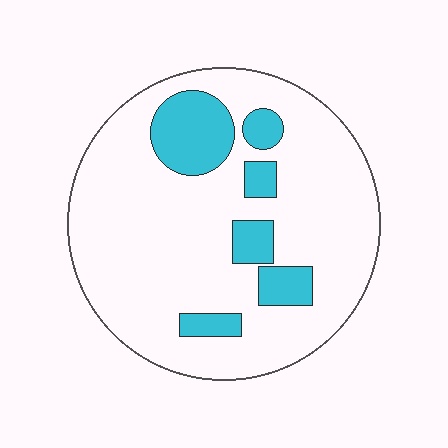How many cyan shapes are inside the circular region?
6.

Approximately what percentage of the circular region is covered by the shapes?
Approximately 20%.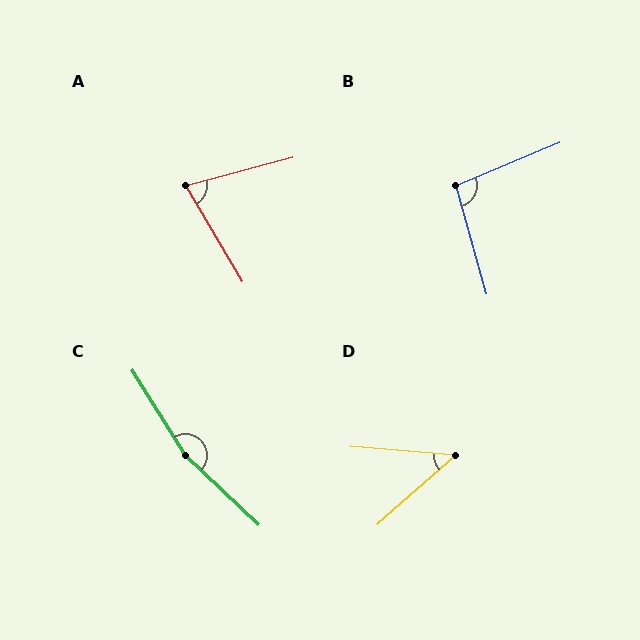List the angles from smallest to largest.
D (46°), A (74°), B (97°), C (165°).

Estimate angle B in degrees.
Approximately 97 degrees.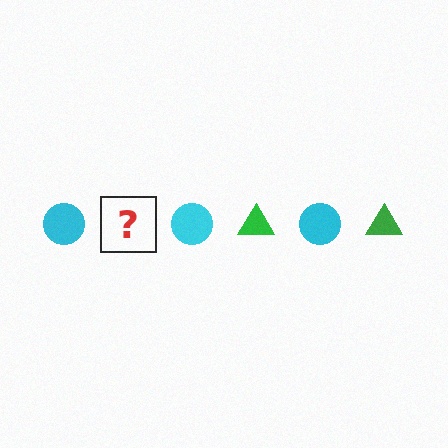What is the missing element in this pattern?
The missing element is a green triangle.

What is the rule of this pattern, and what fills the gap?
The rule is that the pattern alternates between cyan circle and green triangle. The gap should be filled with a green triangle.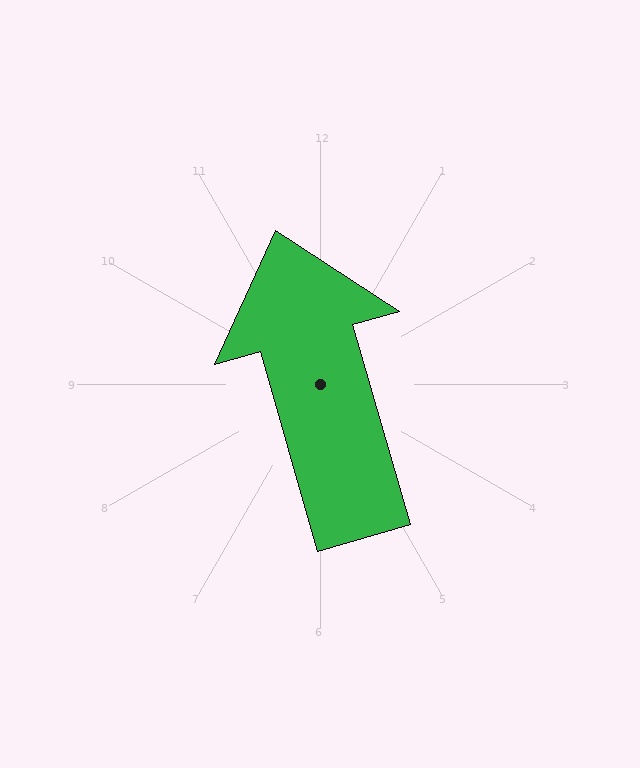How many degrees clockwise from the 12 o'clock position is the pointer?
Approximately 344 degrees.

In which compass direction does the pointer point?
North.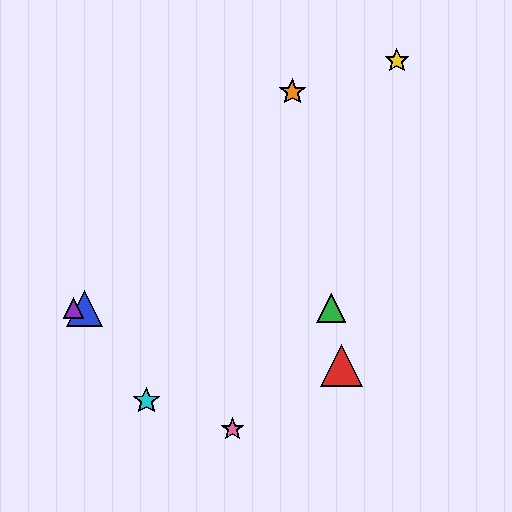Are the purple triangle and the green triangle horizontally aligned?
Yes, both are at y≈308.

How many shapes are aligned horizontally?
3 shapes (the blue triangle, the green triangle, the purple triangle) are aligned horizontally.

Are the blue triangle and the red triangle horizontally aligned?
No, the blue triangle is at y≈308 and the red triangle is at y≈366.